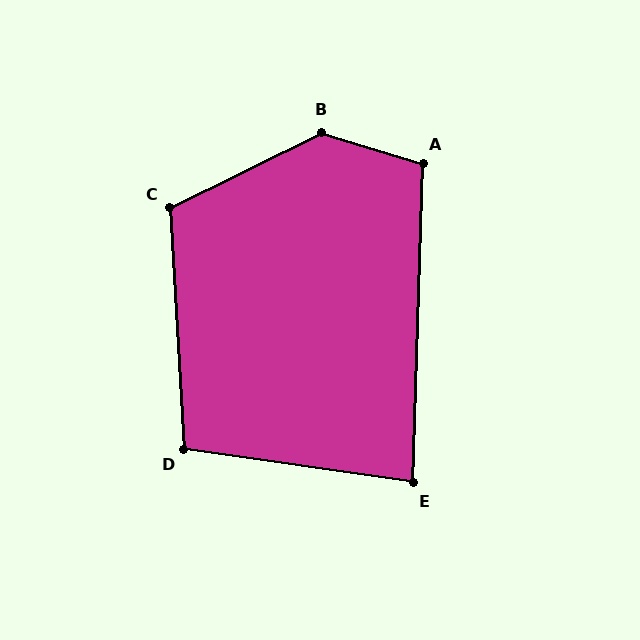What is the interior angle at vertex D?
Approximately 102 degrees (obtuse).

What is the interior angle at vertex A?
Approximately 105 degrees (obtuse).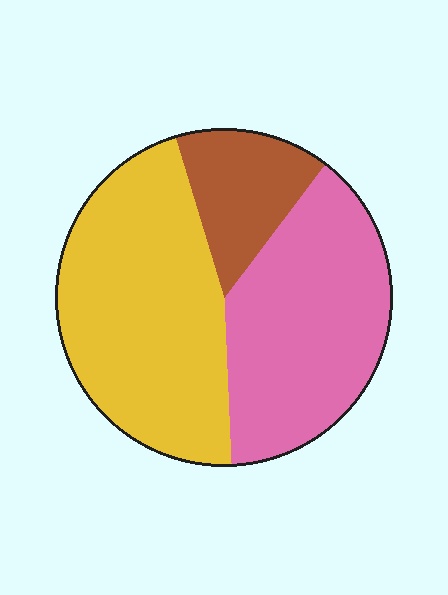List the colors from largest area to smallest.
From largest to smallest: yellow, pink, brown.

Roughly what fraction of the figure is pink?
Pink covers 39% of the figure.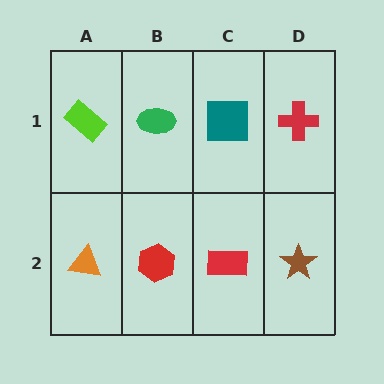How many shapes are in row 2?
4 shapes.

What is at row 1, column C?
A teal square.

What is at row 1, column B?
A green ellipse.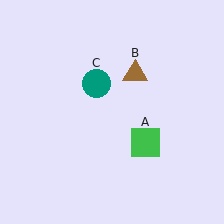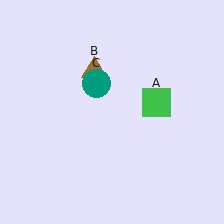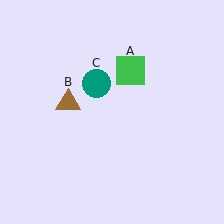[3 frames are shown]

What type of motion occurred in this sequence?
The green square (object A), brown triangle (object B) rotated counterclockwise around the center of the scene.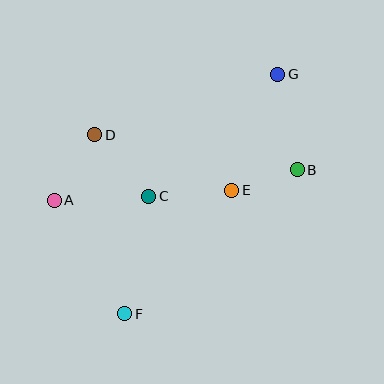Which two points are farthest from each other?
Points F and G are farthest from each other.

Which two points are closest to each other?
Points B and E are closest to each other.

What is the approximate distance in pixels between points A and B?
The distance between A and B is approximately 244 pixels.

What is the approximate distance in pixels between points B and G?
The distance between B and G is approximately 98 pixels.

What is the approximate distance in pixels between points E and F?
The distance between E and F is approximately 163 pixels.